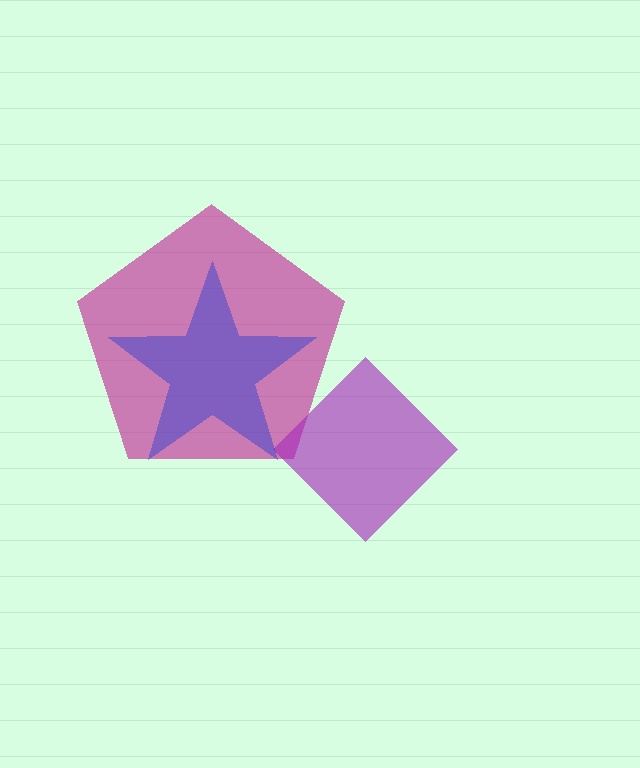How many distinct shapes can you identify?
There are 3 distinct shapes: a magenta pentagon, a purple diamond, a blue star.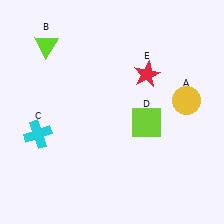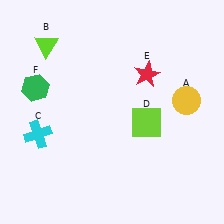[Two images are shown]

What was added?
A green hexagon (F) was added in Image 2.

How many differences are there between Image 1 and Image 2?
There is 1 difference between the two images.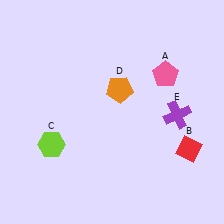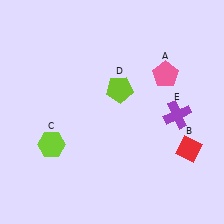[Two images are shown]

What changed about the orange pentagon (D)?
In Image 1, D is orange. In Image 2, it changed to lime.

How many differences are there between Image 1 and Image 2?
There is 1 difference between the two images.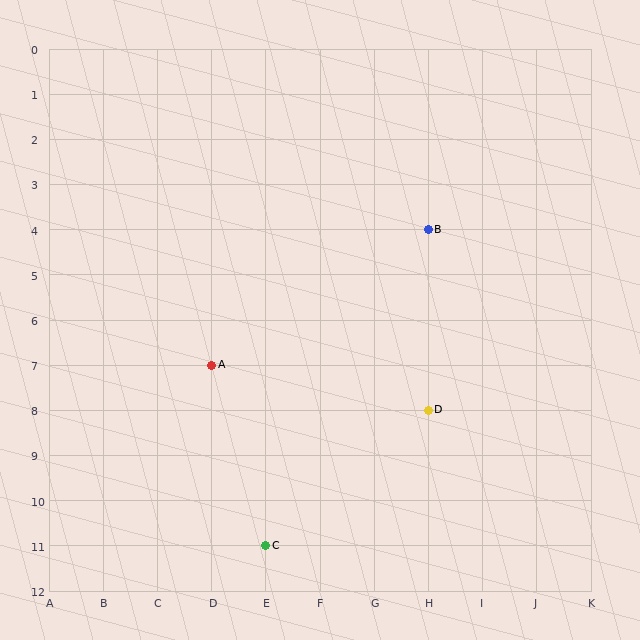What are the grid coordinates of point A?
Point A is at grid coordinates (D, 7).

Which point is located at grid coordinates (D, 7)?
Point A is at (D, 7).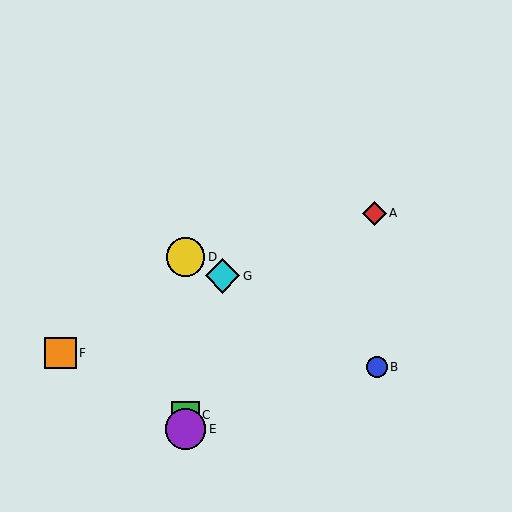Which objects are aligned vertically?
Objects C, D, E are aligned vertically.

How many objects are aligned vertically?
3 objects (C, D, E) are aligned vertically.